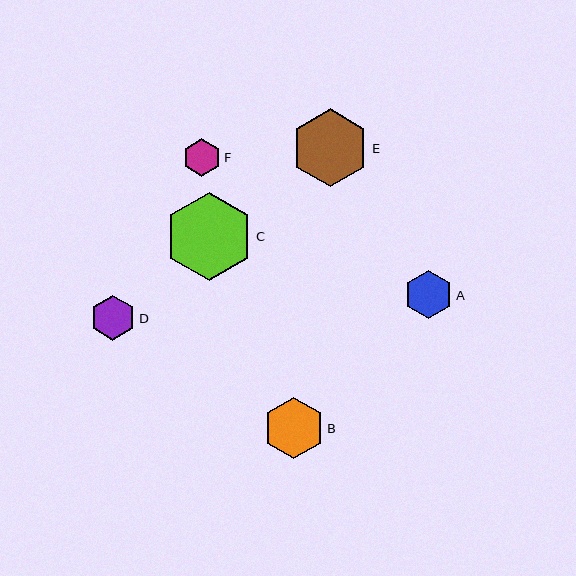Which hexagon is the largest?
Hexagon C is the largest with a size of approximately 88 pixels.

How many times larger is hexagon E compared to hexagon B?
Hexagon E is approximately 1.3 times the size of hexagon B.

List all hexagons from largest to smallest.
From largest to smallest: C, E, B, A, D, F.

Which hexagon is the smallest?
Hexagon F is the smallest with a size of approximately 38 pixels.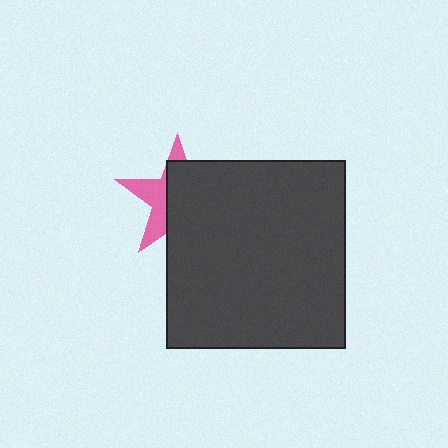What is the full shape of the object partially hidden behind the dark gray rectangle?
The partially hidden object is a pink star.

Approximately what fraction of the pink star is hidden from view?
Roughly 64% of the pink star is hidden behind the dark gray rectangle.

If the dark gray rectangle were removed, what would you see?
You would see the complete pink star.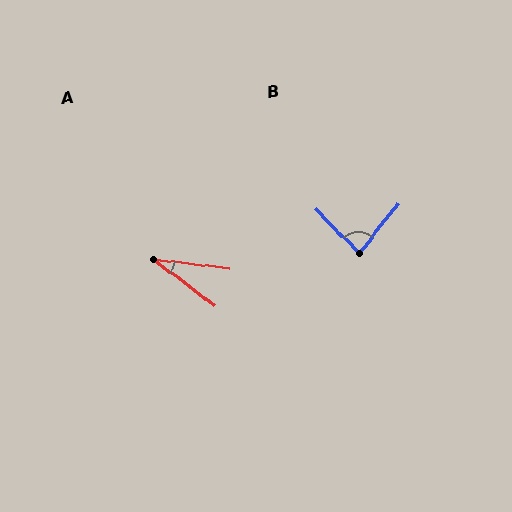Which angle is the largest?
B, at approximately 83 degrees.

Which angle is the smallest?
A, at approximately 31 degrees.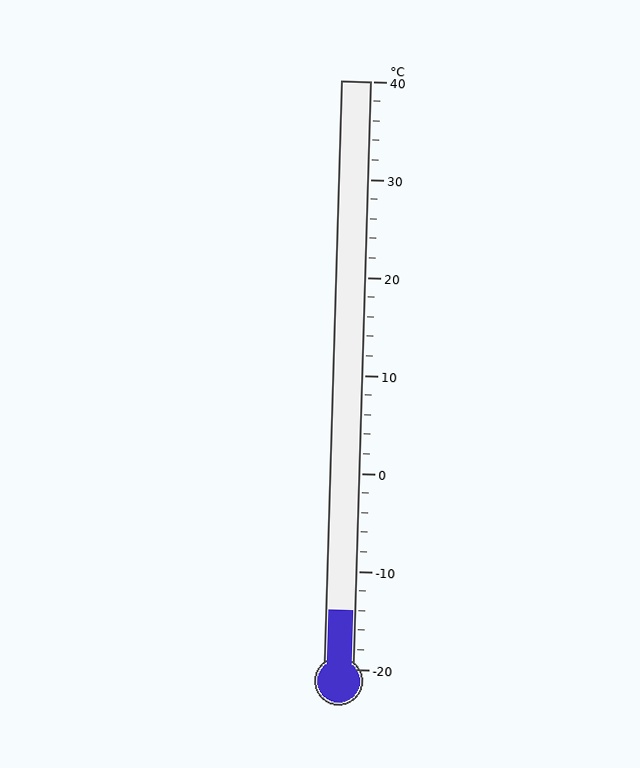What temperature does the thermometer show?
The thermometer shows approximately -14°C.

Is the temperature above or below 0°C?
The temperature is below 0°C.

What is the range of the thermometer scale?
The thermometer scale ranges from -20°C to 40°C.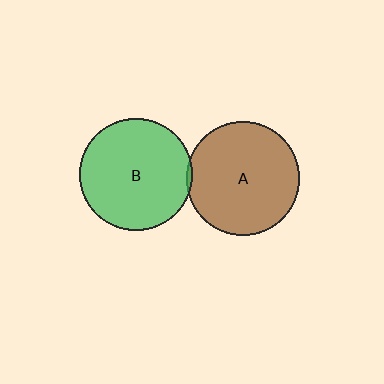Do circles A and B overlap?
Yes.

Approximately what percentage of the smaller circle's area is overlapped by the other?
Approximately 5%.